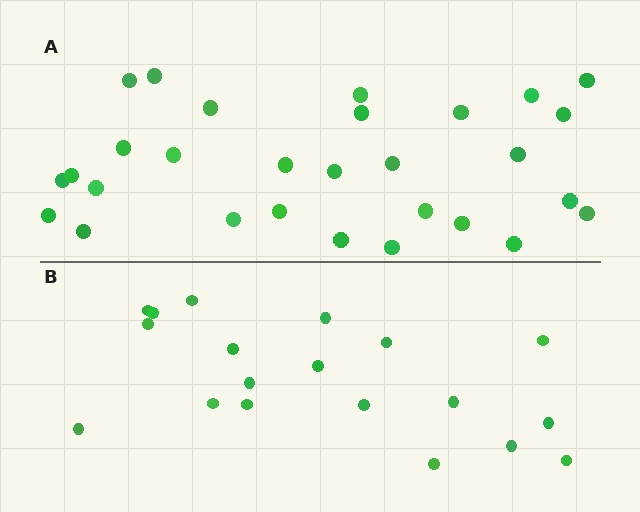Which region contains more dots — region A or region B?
Region A (the top region) has more dots.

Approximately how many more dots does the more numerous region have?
Region A has roughly 10 or so more dots than region B.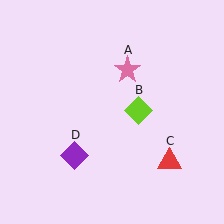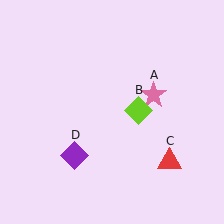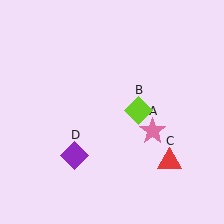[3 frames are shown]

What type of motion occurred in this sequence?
The pink star (object A) rotated clockwise around the center of the scene.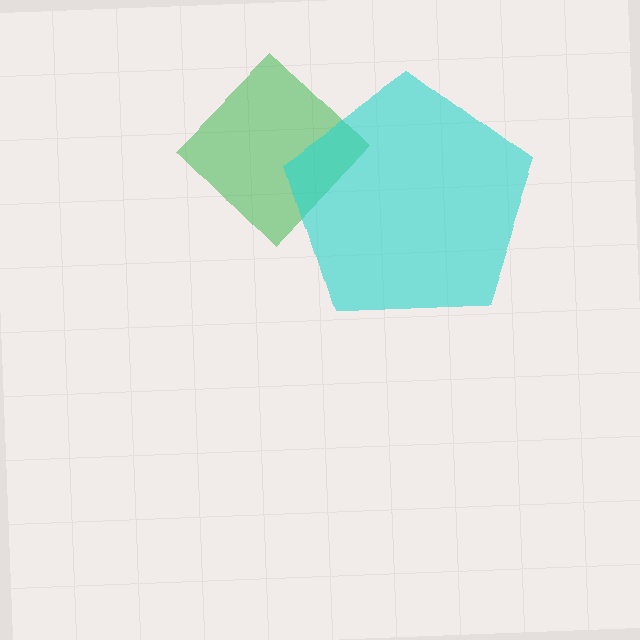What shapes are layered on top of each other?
The layered shapes are: a green diamond, a cyan pentagon.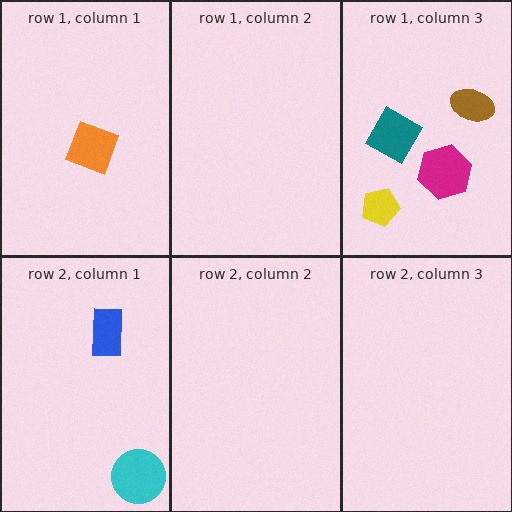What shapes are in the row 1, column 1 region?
The orange square.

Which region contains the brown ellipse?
The row 1, column 3 region.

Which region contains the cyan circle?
The row 2, column 1 region.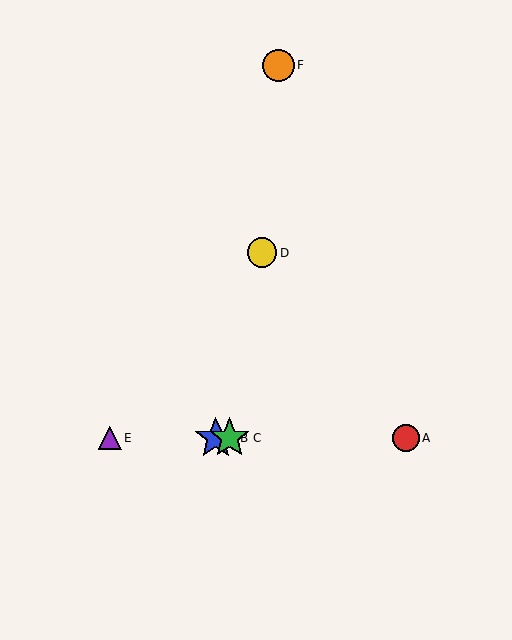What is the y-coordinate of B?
Object B is at y≈438.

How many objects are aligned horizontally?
4 objects (A, B, C, E) are aligned horizontally.